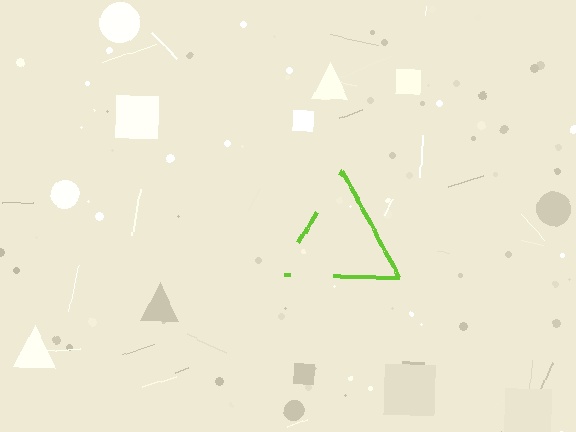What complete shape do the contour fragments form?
The contour fragments form a triangle.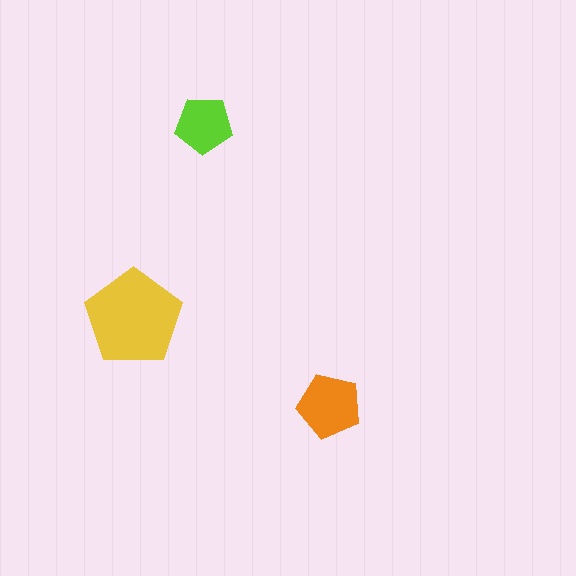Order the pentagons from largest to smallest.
the yellow one, the orange one, the lime one.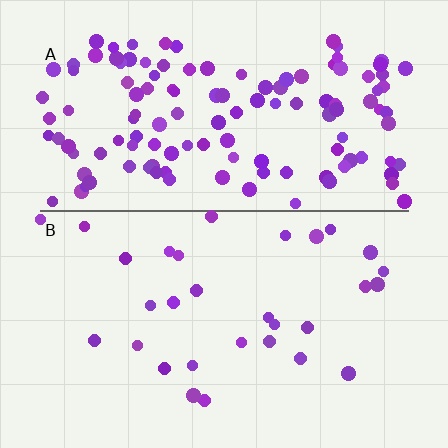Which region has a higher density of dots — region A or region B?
A (the top).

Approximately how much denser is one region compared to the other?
Approximately 4.1× — region A over region B.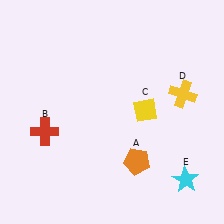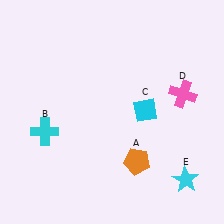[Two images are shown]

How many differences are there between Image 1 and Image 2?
There are 3 differences between the two images.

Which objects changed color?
B changed from red to cyan. C changed from yellow to cyan. D changed from yellow to pink.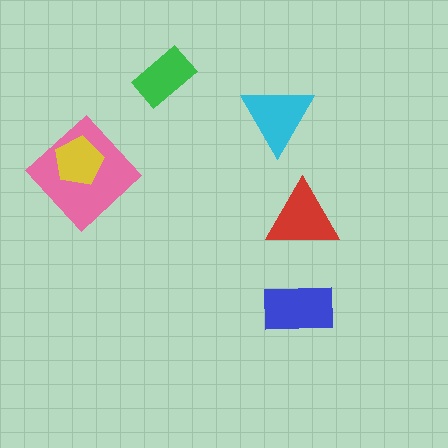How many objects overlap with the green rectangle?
0 objects overlap with the green rectangle.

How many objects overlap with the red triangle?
0 objects overlap with the red triangle.